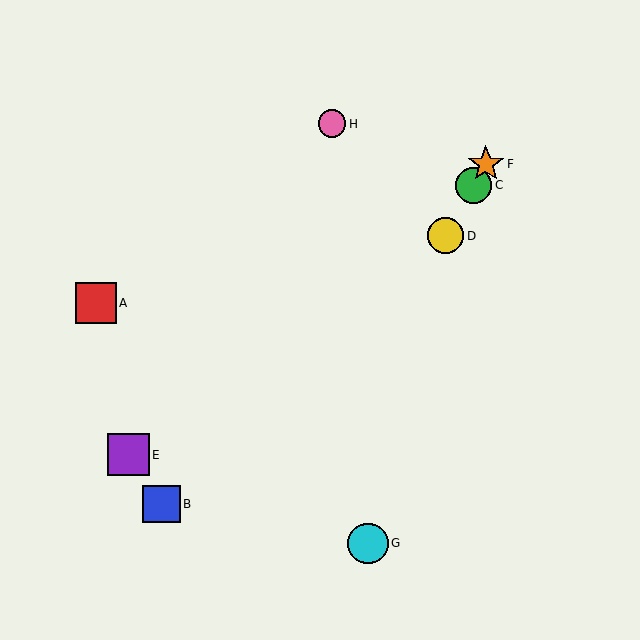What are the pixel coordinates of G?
Object G is at (368, 543).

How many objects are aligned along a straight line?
3 objects (C, D, F) are aligned along a straight line.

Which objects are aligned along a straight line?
Objects C, D, F are aligned along a straight line.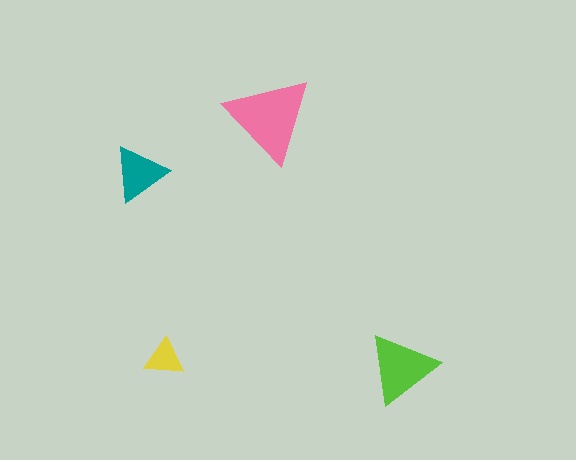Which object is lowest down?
The lime triangle is bottommost.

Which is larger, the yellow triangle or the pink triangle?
The pink one.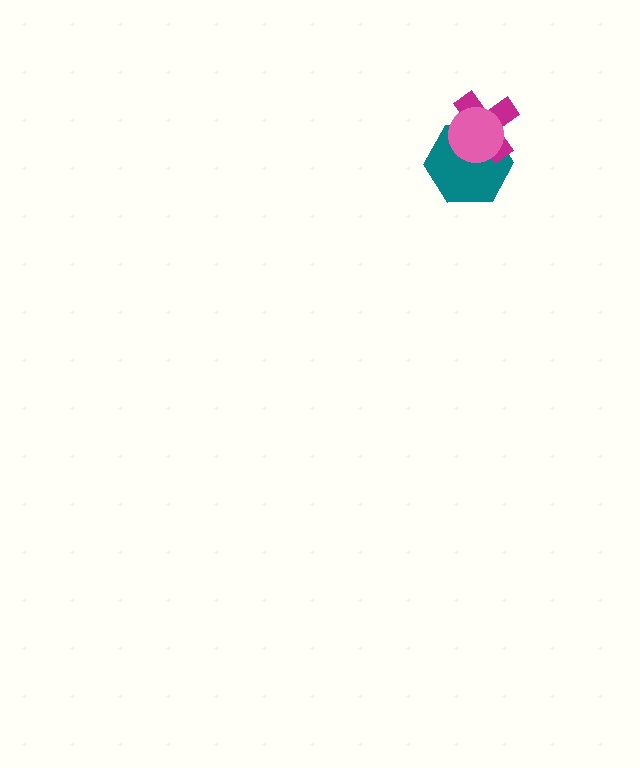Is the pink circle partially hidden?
No, no other shape covers it.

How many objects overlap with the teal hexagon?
2 objects overlap with the teal hexagon.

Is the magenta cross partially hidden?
Yes, it is partially covered by another shape.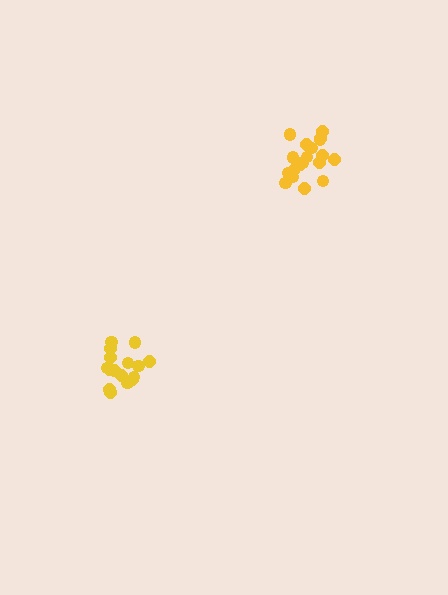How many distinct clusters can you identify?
There are 2 distinct clusters.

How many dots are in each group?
Group 1: 16 dots, Group 2: 20 dots (36 total).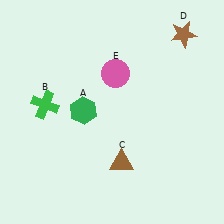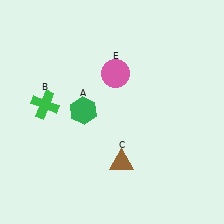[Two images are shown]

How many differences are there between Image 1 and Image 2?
There is 1 difference between the two images.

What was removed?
The brown star (D) was removed in Image 2.